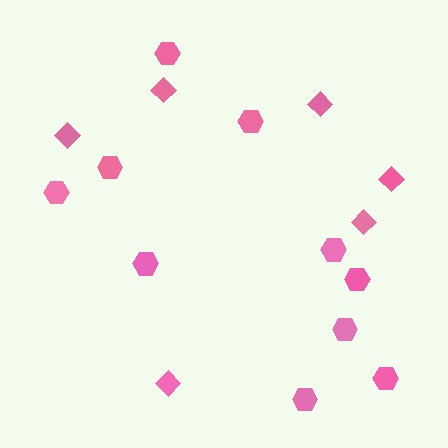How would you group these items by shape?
There are 2 groups: one group of diamonds (6) and one group of hexagons (10).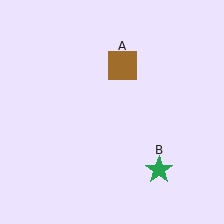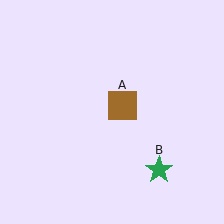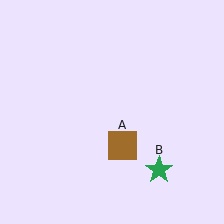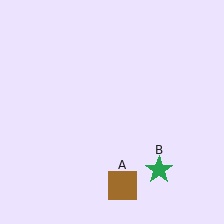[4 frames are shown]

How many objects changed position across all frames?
1 object changed position: brown square (object A).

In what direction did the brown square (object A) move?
The brown square (object A) moved down.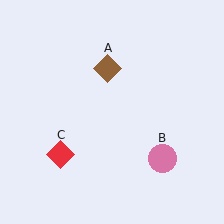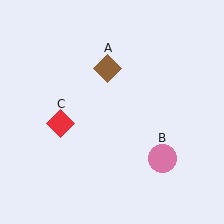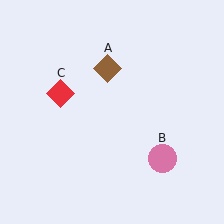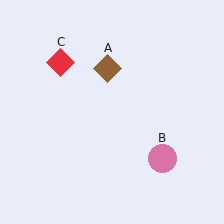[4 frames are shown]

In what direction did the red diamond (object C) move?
The red diamond (object C) moved up.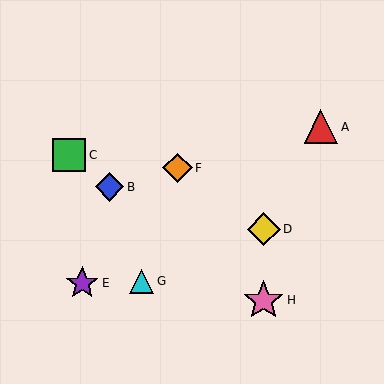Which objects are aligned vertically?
Objects D, H are aligned vertically.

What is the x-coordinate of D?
Object D is at x≈264.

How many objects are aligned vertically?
2 objects (D, H) are aligned vertically.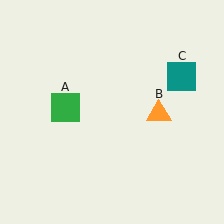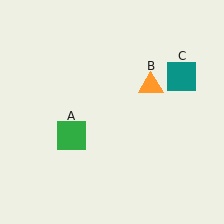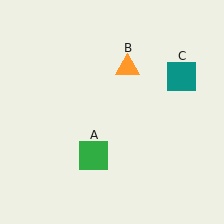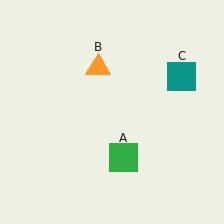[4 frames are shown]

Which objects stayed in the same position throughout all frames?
Teal square (object C) remained stationary.